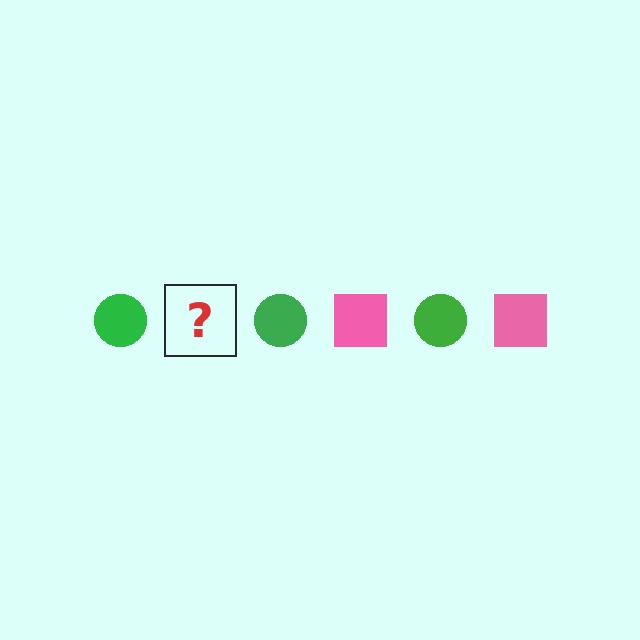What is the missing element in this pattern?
The missing element is a pink square.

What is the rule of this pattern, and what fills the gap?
The rule is that the pattern alternates between green circle and pink square. The gap should be filled with a pink square.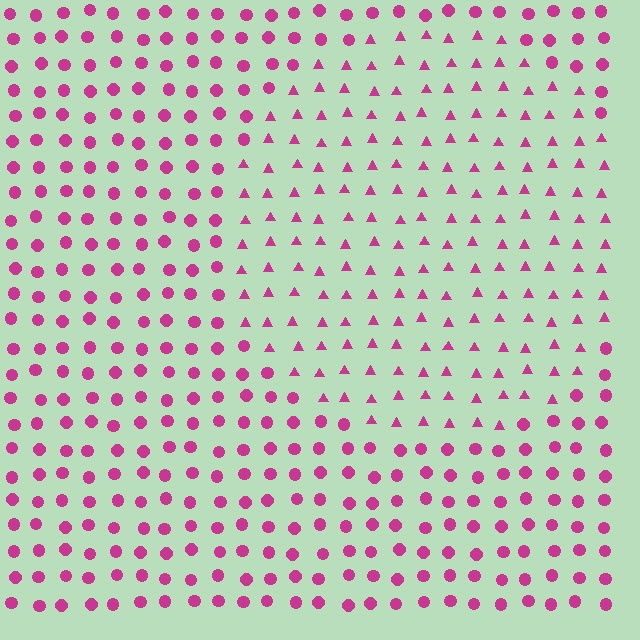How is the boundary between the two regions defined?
The boundary is defined by a change in element shape: triangles inside vs. circles outside. All elements share the same color and spacing.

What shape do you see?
I see a circle.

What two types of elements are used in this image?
The image uses triangles inside the circle region and circles outside it.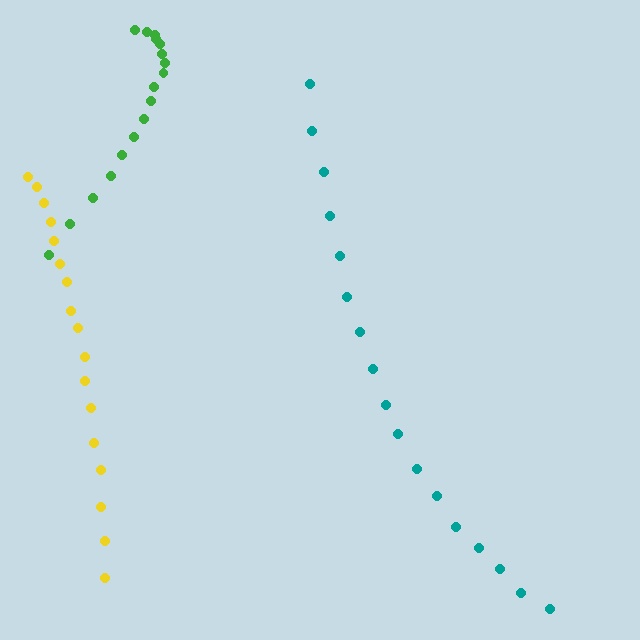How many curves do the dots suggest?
There are 3 distinct paths.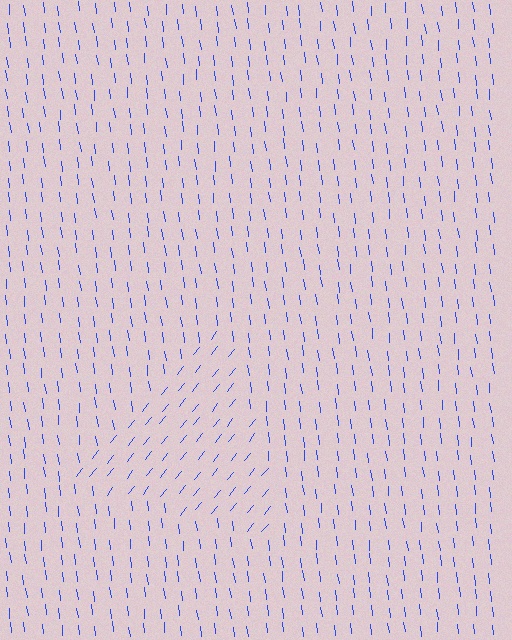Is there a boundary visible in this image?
Yes, there is a texture boundary formed by a change in line orientation.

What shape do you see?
I see a triangle.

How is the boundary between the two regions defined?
The boundary is defined purely by a change in line orientation (approximately 45 degrees difference). All lines are the same color and thickness.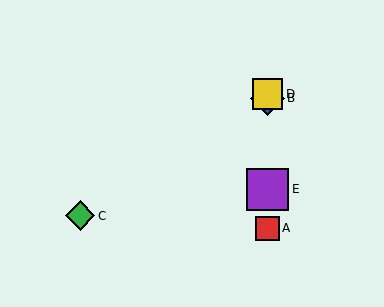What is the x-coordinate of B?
Object B is at x≈267.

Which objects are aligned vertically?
Objects A, B, D, E are aligned vertically.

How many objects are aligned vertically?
4 objects (A, B, D, E) are aligned vertically.